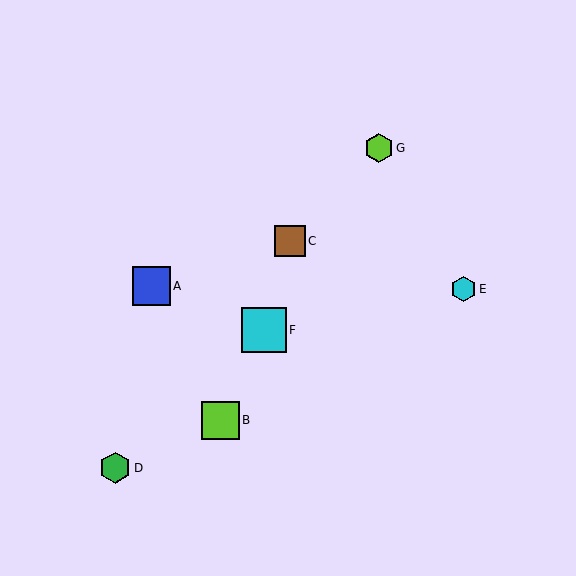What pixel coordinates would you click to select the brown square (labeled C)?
Click at (290, 241) to select the brown square C.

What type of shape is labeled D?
Shape D is a green hexagon.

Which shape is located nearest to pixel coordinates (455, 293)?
The cyan hexagon (labeled E) at (463, 289) is nearest to that location.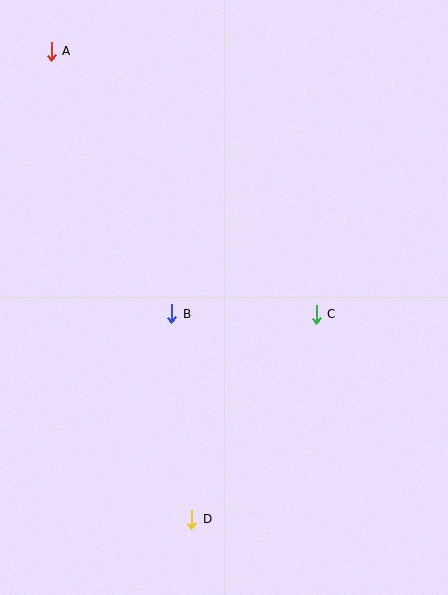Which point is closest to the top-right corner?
Point C is closest to the top-right corner.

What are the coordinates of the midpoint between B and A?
The midpoint between B and A is at (111, 182).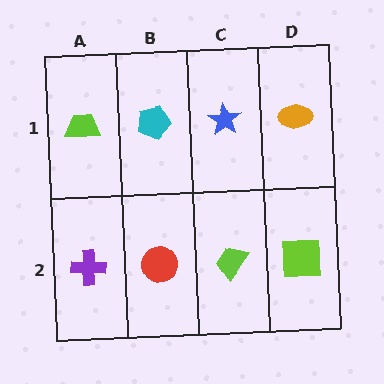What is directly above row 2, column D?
An orange ellipse.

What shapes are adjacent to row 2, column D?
An orange ellipse (row 1, column D), a lime trapezoid (row 2, column C).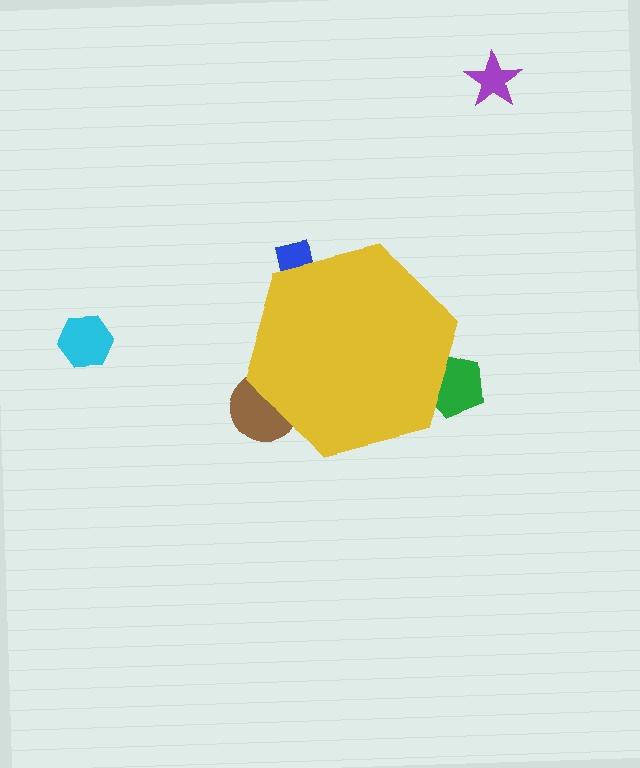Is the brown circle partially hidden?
Yes, the brown circle is partially hidden behind the yellow hexagon.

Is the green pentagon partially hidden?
Yes, the green pentagon is partially hidden behind the yellow hexagon.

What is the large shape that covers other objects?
A yellow hexagon.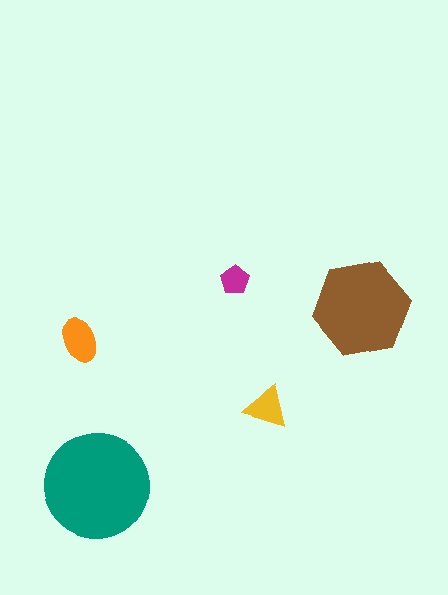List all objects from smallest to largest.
The magenta pentagon, the yellow triangle, the orange ellipse, the brown hexagon, the teal circle.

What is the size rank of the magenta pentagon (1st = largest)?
5th.